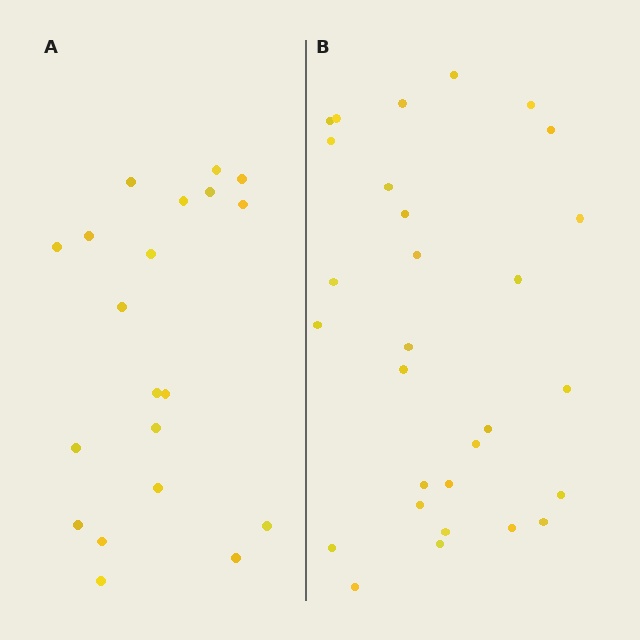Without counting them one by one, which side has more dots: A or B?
Region B (the right region) has more dots.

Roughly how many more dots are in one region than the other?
Region B has roughly 8 or so more dots than region A.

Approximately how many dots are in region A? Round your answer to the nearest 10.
About 20 dots.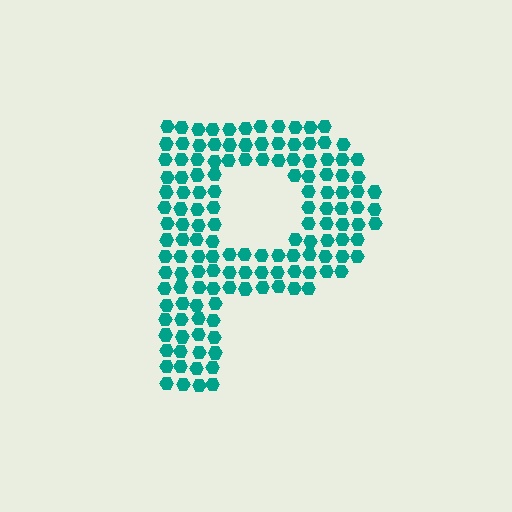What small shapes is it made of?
It is made of small hexagons.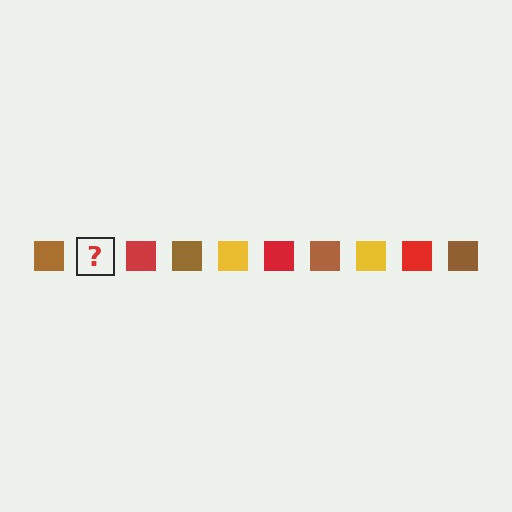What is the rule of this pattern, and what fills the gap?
The rule is that the pattern cycles through brown, yellow, red squares. The gap should be filled with a yellow square.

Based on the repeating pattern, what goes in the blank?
The blank should be a yellow square.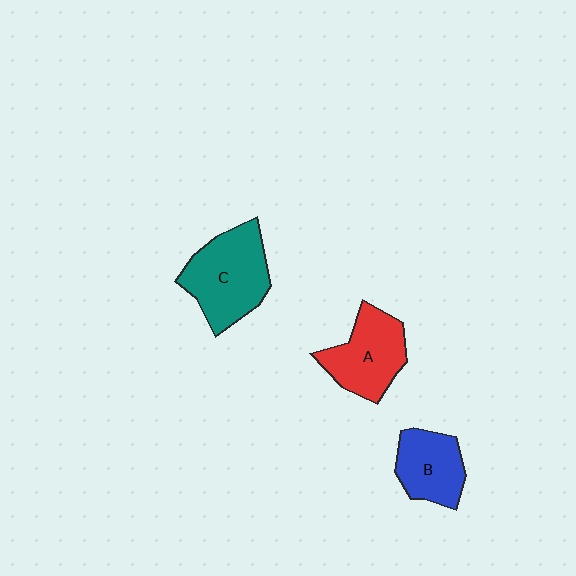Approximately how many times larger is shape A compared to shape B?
Approximately 1.2 times.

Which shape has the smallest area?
Shape B (blue).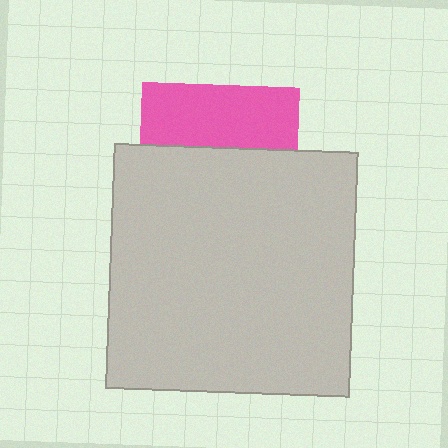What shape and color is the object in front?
The object in front is a light gray square.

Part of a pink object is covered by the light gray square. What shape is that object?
It is a square.